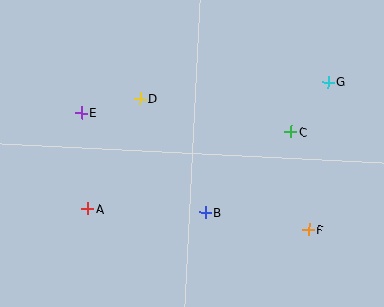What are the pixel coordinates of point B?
Point B is at (205, 212).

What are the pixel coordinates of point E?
Point E is at (81, 112).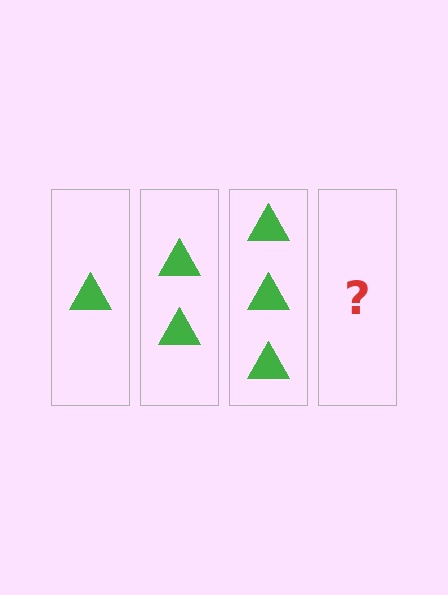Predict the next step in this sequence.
The next step is 4 triangles.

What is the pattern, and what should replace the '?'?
The pattern is that each step adds one more triangle. The '?' should be 4 triangles.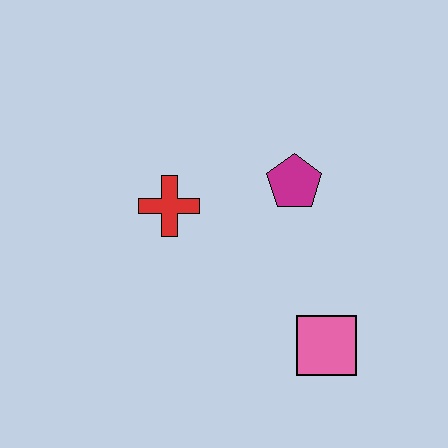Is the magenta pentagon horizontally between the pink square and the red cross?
Yes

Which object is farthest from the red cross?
The pink square is farthest from the red cross.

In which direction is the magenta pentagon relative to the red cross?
The magenta pentagon is to the right of the red cross.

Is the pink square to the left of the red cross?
No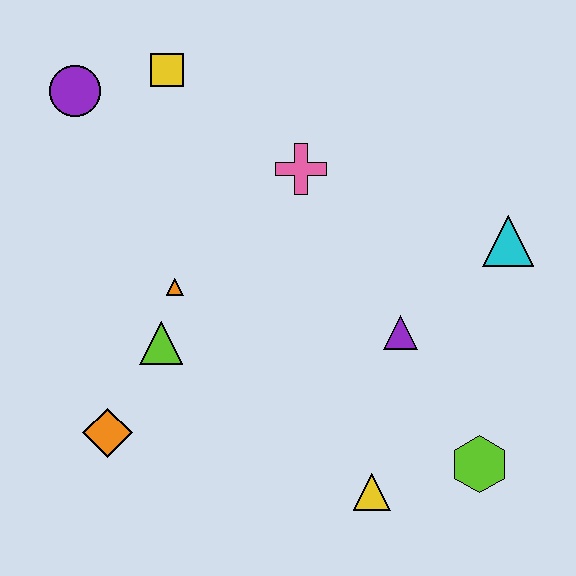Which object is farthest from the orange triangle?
The lime hexagon is farthest from the orange triangle.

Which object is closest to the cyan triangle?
The purple triangle is closest to the cyan triangle.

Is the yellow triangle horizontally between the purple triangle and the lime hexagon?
No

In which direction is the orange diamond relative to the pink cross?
The orange diamond is below the pink cross.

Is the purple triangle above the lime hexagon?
Yes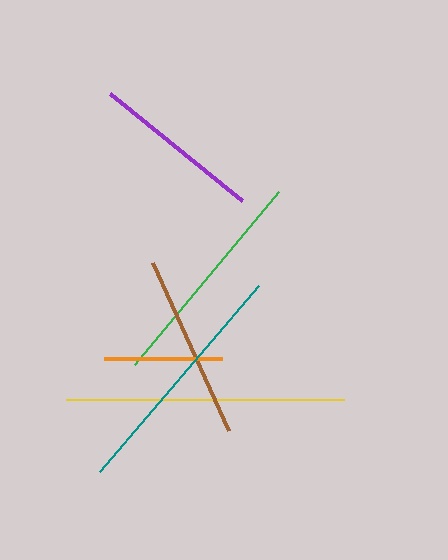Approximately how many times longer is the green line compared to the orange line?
The green line is approximately 1.9 times the length of the orange line.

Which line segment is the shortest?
The orange line is the shortest at approximately 118 pixels.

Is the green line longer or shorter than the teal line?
The teal line is longer than the green line.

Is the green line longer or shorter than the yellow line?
The yellow line is longer than the green line.